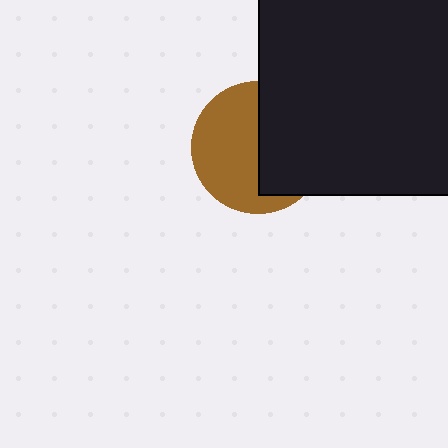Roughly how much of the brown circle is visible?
About half of it is visible (roughly 54%).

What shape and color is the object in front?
The object in front is a black square.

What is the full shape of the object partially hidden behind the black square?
The partially hidden object is a brown circle.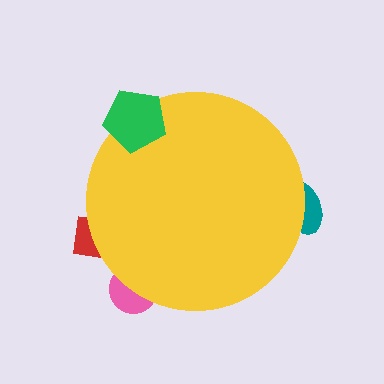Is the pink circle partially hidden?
Yes, the pink circle is partially hidden behind the yellow circle.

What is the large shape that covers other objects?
A yellow circle.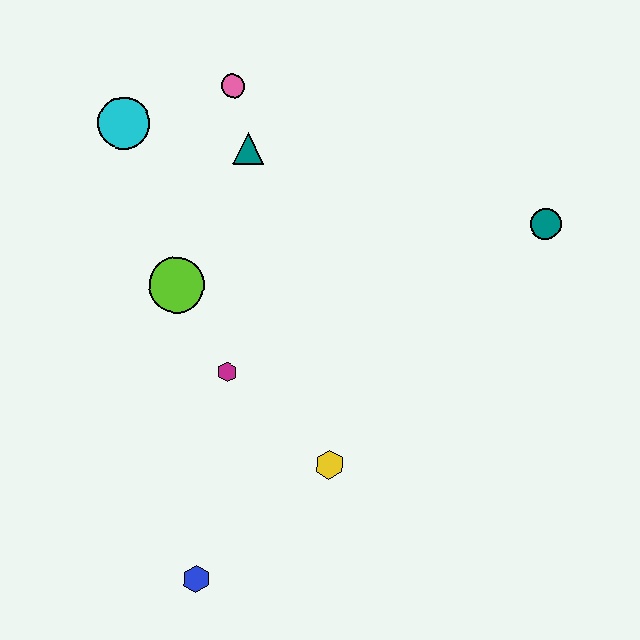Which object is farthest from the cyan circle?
The blue hexagon is farthest from the cyan circle.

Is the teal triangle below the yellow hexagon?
No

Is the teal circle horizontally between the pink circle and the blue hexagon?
No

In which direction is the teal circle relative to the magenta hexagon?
The teal circle is to the right of the magenta hexagon.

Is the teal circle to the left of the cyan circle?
No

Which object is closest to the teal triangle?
The pink circle is closest to the teal triangle.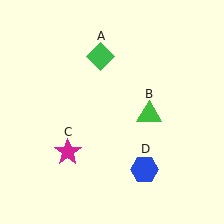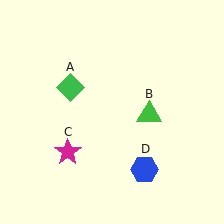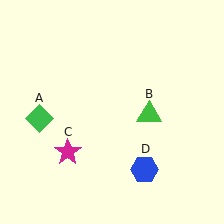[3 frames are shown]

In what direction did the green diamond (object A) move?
The green diamond (object A) moved down and to the left.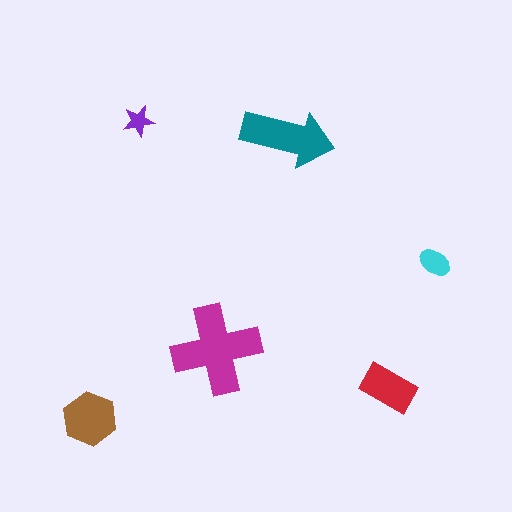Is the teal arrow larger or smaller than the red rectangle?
Larger.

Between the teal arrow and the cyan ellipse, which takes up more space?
The teal arrow.